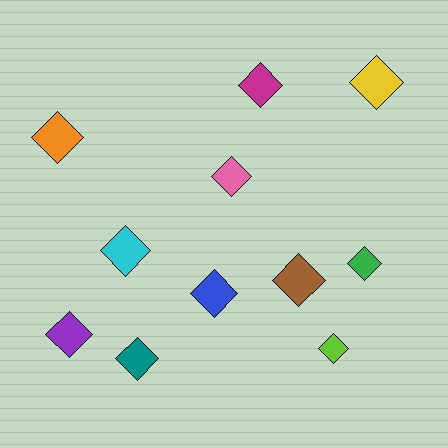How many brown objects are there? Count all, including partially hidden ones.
There is 1 brown object.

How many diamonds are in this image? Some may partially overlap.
There are 11 diamonds.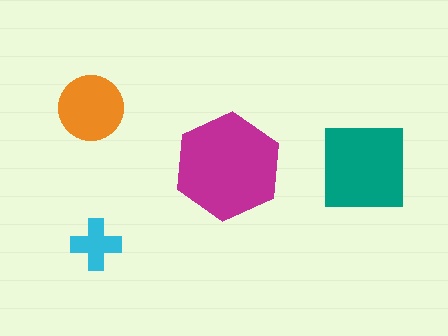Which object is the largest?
The magenta hexagon.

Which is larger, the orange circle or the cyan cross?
The orange circle.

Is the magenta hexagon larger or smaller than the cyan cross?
Larger.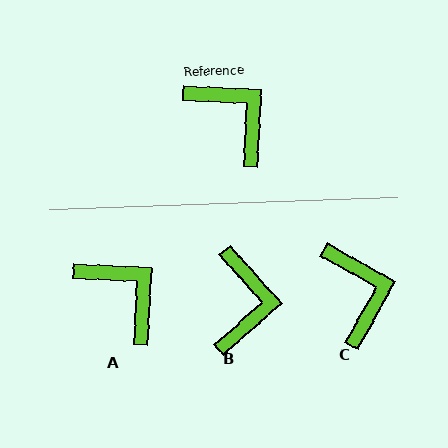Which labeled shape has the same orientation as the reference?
A.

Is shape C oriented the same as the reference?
No, it is off by about 26 degrees.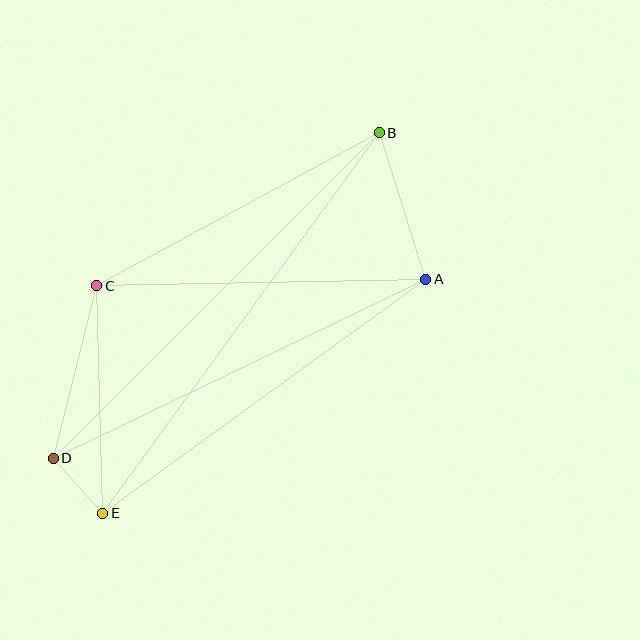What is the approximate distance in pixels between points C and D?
The distance between C and D is approximately 178 pixels.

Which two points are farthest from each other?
Points B and E are farthest from each other.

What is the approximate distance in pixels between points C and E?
The distance between C and E is approximately 227 pixels.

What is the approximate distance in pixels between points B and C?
The distance between B and C is approximately 321 pixels.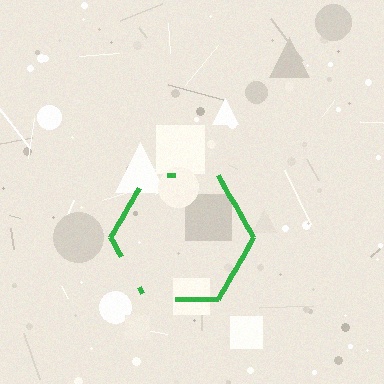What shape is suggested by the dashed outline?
The dashed outline suggests a hexagon.